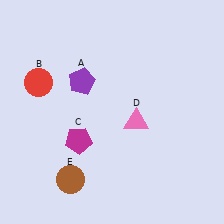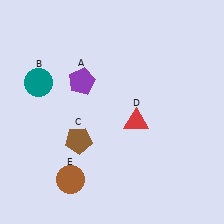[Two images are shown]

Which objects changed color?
B changed from red to teal. C changed from magenta to brown. D changed from pink to red.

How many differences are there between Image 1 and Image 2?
There are 3 differences between the two images.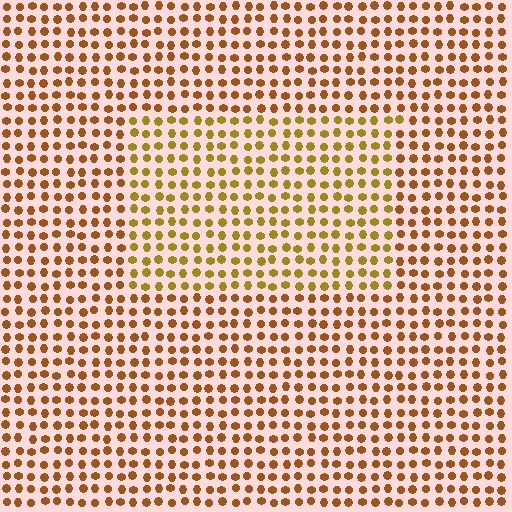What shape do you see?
I see a rectangle.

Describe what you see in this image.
The image is filled with small brown elements in a uniform arrangement. A rectangle-shaped region is visible where the elements are tinted to a slightly different hue, forming a subtle color boundary.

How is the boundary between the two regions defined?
The boundary is defined purely by a slight shift in hue (about 28 degrees). Spacing, size, and orientation are identical on both sides.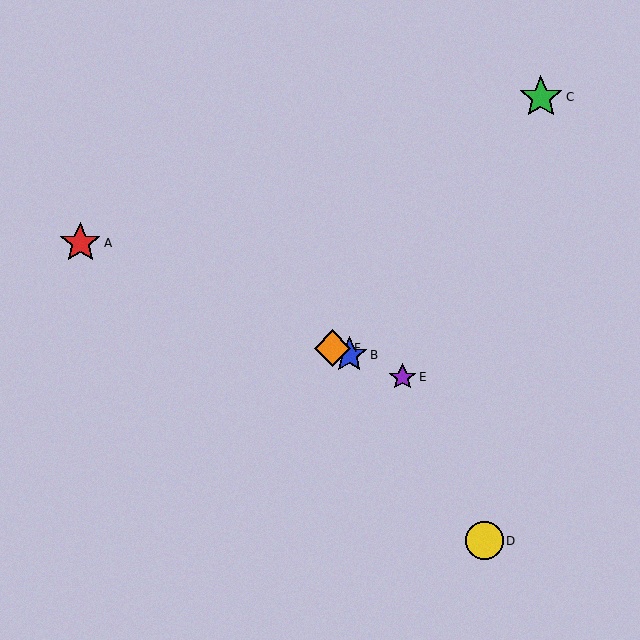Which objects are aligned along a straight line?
Objects A, B, E, F are aligned along a straight line.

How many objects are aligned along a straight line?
4 objects (A, B, E, F) are aligned along a straight line.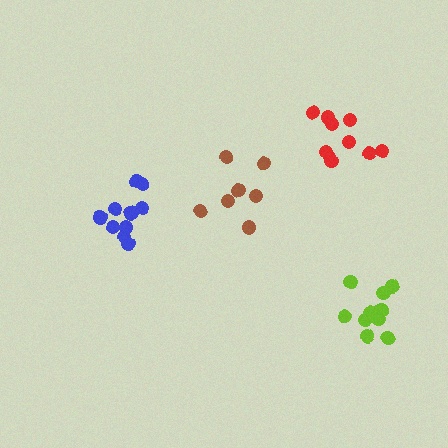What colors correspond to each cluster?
The clusters are colored: red, lime, blue, brown.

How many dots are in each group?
Group 1: 10 dots, Group 2: 12 dots, Group 3: 10 dots, Group 4: 7 dots (39 total).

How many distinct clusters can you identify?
There are 4 distinct clusters.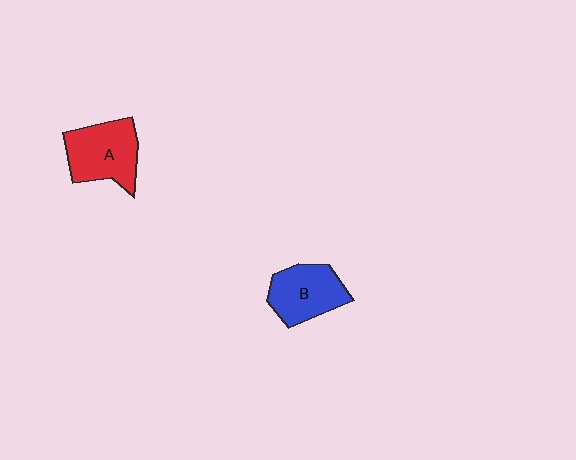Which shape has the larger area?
Shape A (red).